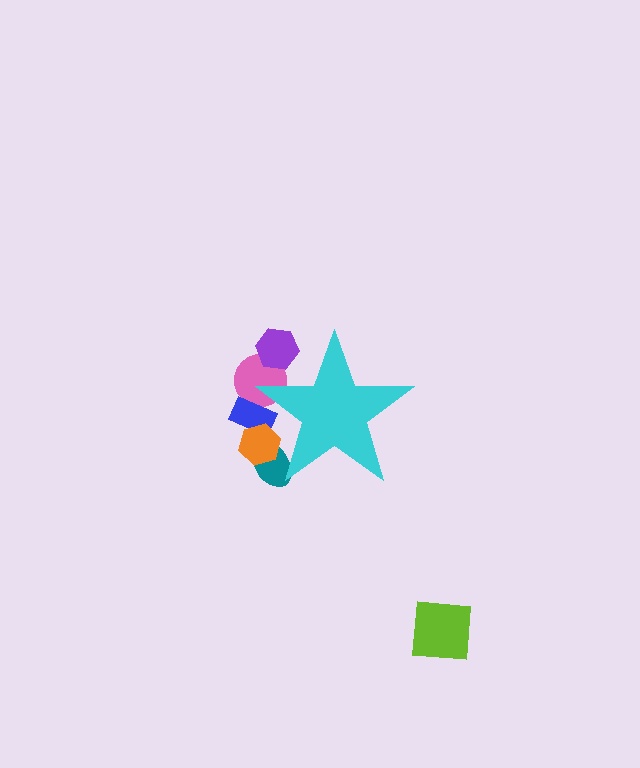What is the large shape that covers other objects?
A cyan star.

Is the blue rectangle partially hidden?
Yes, the blue rectangle is partially hidden behind the cyan star.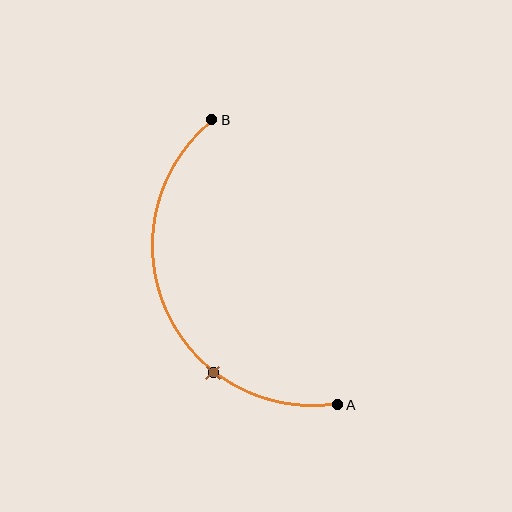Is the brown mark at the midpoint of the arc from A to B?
No. The brown mark lies on the arc but is closer to endpoint A. The arc midpoint would be at the point on the curve equidistant along the arc from both A and B.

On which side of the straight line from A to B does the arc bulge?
The arc bulges to the left of the straight line connecting A and B.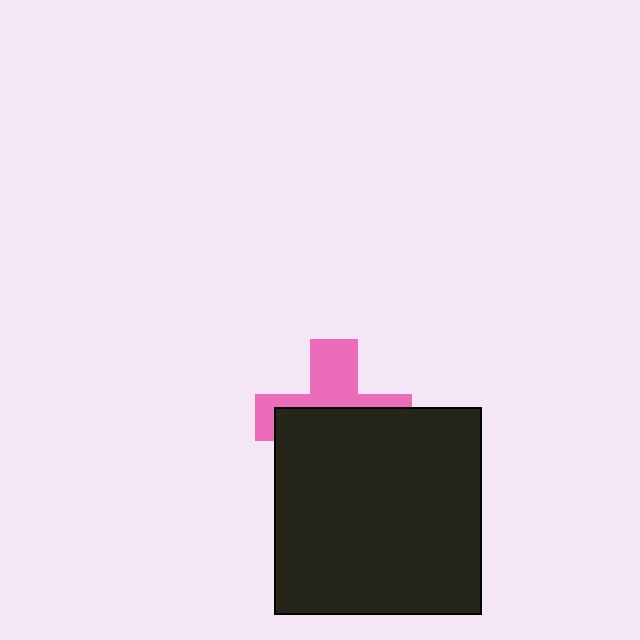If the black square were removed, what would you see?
You would see the complete pink cross.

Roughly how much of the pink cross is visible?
A small part of it is visible (roughly 43%).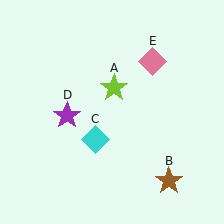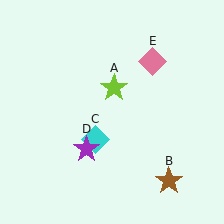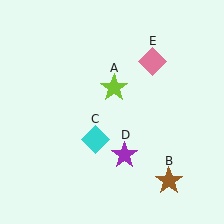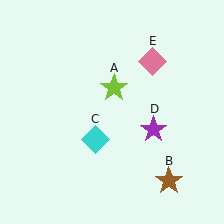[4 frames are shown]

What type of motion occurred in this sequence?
The purple star (object D) rotated counterclockwise around the center of the scene.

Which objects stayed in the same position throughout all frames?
Lime star (object A) and brown star (object B) and cyan diamond (object C) and pink diamond (object E) remained stationary.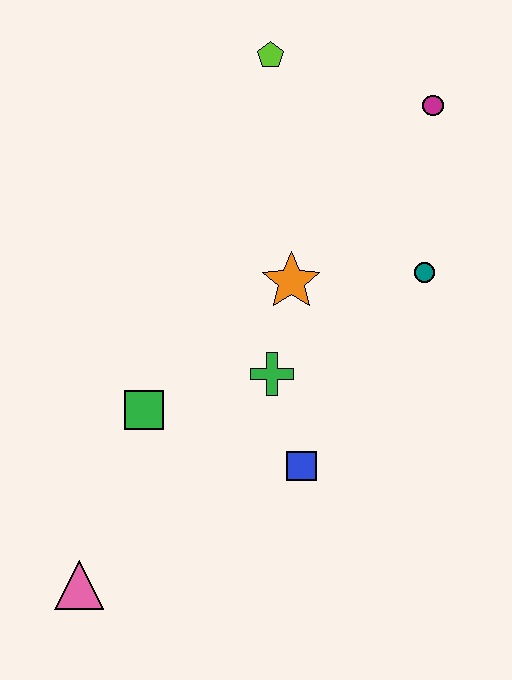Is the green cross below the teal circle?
Yes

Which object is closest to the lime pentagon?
The magenta circle is closest to the lime pentagon.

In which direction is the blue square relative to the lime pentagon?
The blue square is below the lime pentagon.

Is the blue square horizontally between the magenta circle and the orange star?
Yes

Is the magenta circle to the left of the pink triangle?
No